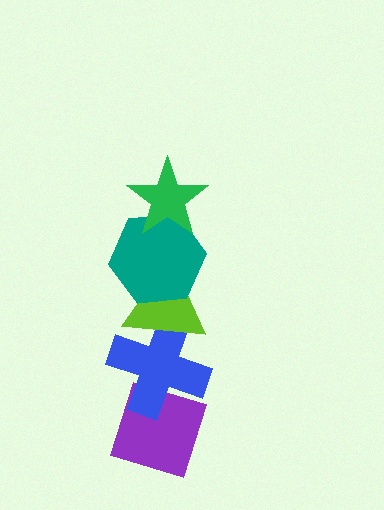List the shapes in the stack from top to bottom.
From top to bottom: the green star, the teal hexagon, the lime triangle, the blue cross, the purple diamond.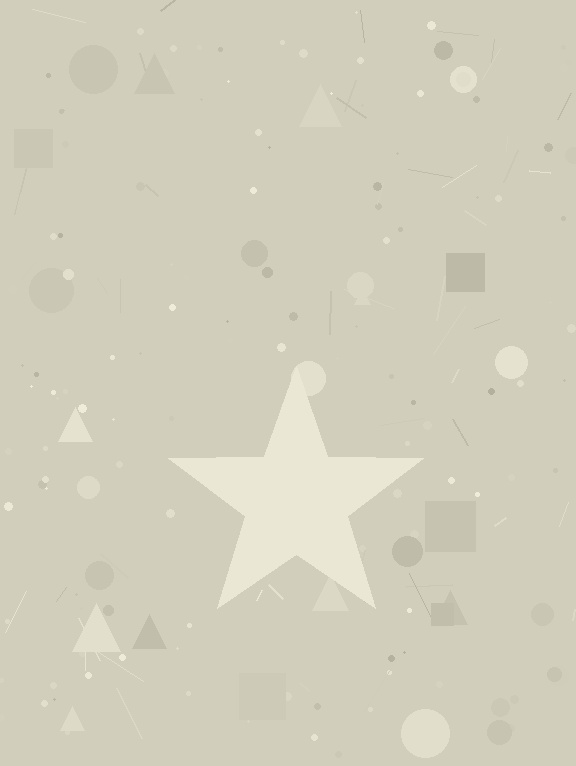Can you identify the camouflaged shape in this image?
The camouflaged shape is a star.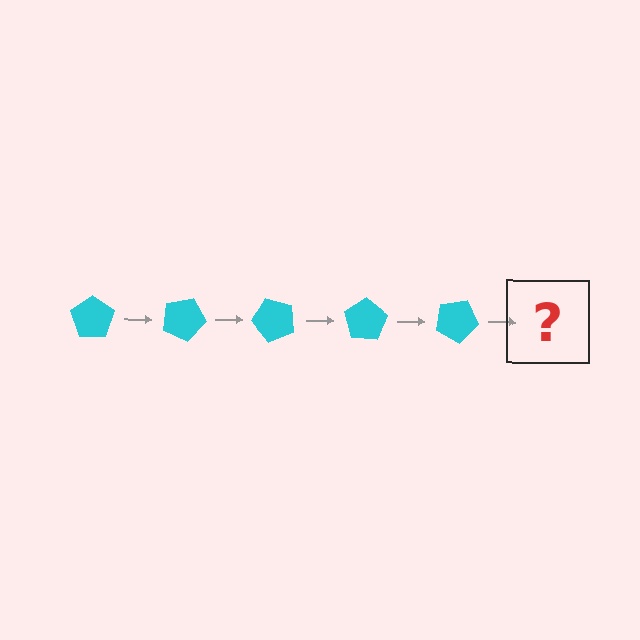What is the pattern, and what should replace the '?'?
The pattern is that the pentagon rotates 25 degrees each step. The '?' should be a cyan pentagon rotated 125 degrees.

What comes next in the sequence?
The next element should be a cyan pentagon rotated 125 degrees.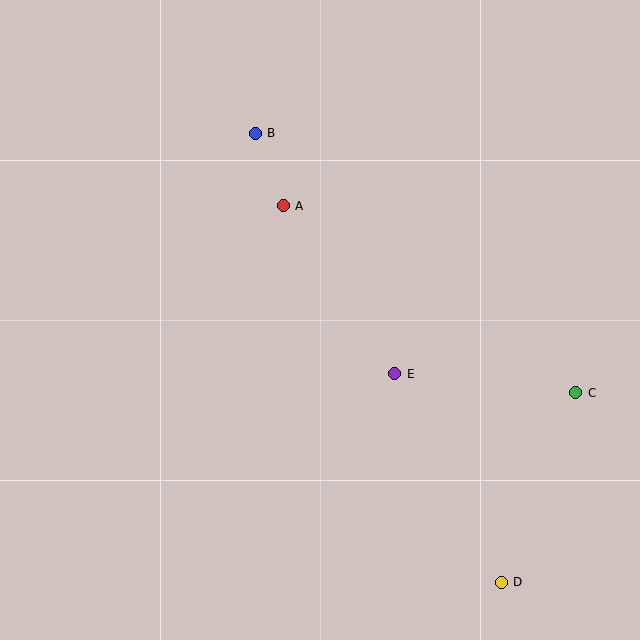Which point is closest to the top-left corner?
Point B is closest to the top-left corner.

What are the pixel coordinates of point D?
Point D is at (501, 582).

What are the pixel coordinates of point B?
Point B is at (255, 133).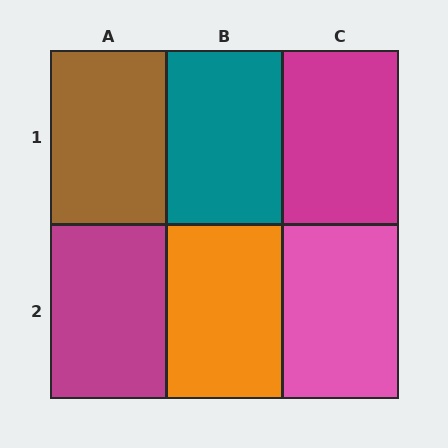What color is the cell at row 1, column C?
Magenta.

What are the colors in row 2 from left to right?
Magenta, orange, pink.